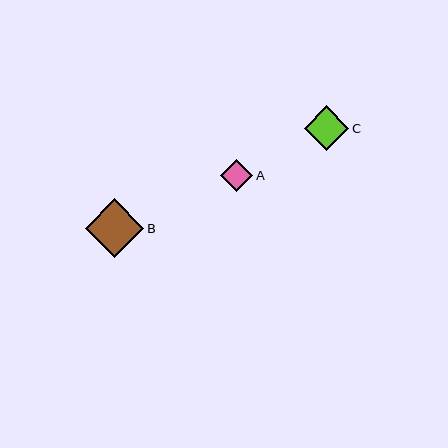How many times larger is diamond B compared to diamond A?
Diamond B is approximately 1.8 times the size of diamond A.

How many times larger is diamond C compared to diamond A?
Diamond C is approximately 1.4 times the size of diamond A.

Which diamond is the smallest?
Diamond A is the smallest with a size of approximately 32 pixels.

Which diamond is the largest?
Diamond B is the largest with a size of approximately 58 pixels.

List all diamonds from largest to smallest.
From largest to smallest: B, C, A.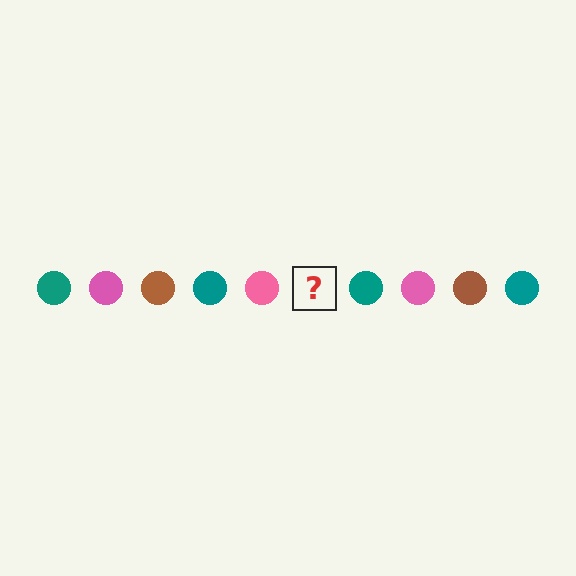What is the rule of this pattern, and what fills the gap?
The rule is that the pattern cycles through teal, pink, brown circles. The gap should be filled with a brown circle.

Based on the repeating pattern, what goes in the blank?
The blank should be a brown circle.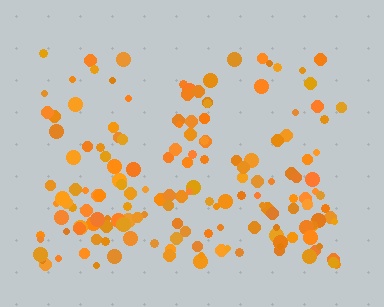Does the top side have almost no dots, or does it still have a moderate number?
Still a moderate number, just noticeably fewer than the bottom.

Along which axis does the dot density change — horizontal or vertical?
Vertical.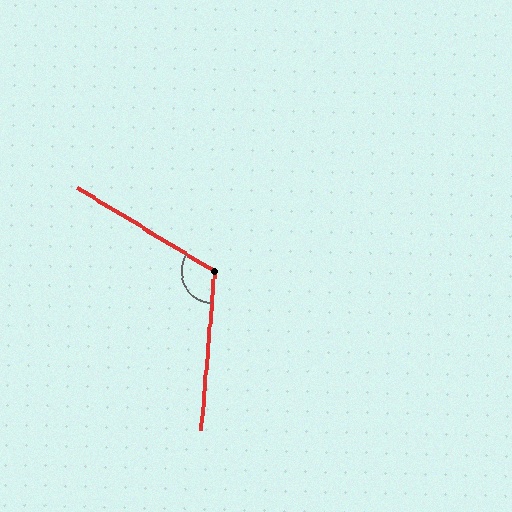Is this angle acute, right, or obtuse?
It is obtuse.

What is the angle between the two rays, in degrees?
Approximately 117 degrees.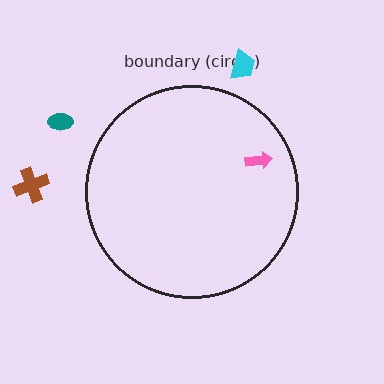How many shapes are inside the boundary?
1 inside, 3 outside.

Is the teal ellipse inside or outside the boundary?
Outside.